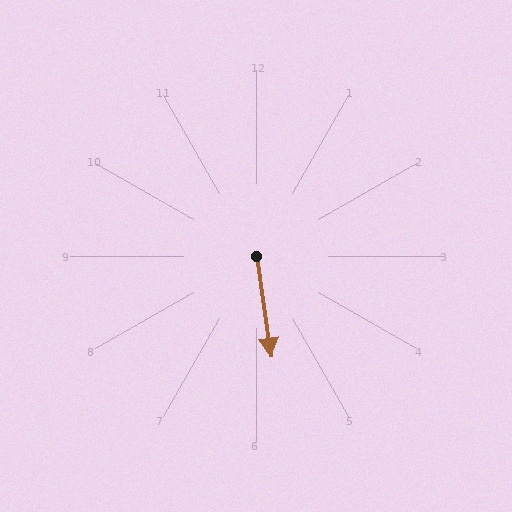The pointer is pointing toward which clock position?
Roughly 6 o'clock.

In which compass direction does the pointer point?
South.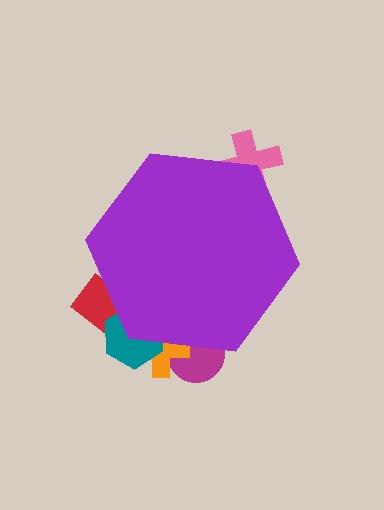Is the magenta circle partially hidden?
Yes, the magenta circle is partially hidden behind the purple hexagon.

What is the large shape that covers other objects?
A purple hexagon.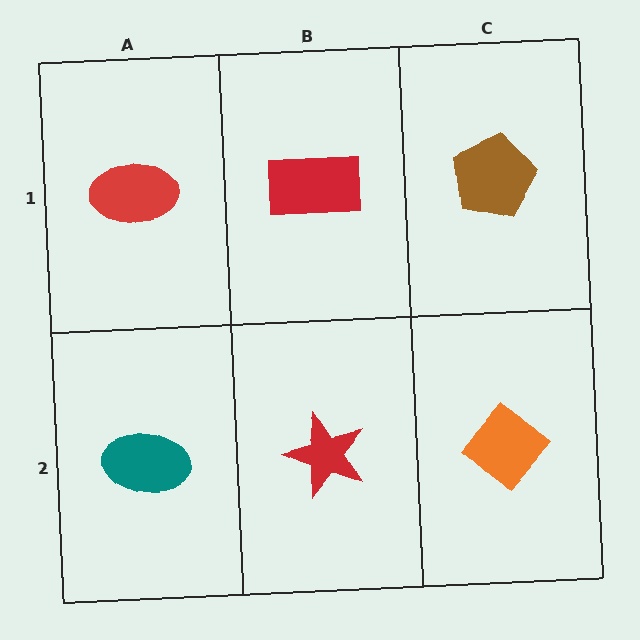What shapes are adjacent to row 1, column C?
An orange diamond (row 2, column C), a red rectangle (row 1, column B).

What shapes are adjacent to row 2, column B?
A red rectangle (row 1, column B), a teal ellipse (row 2, column A), an orange diamond (row 2, column C).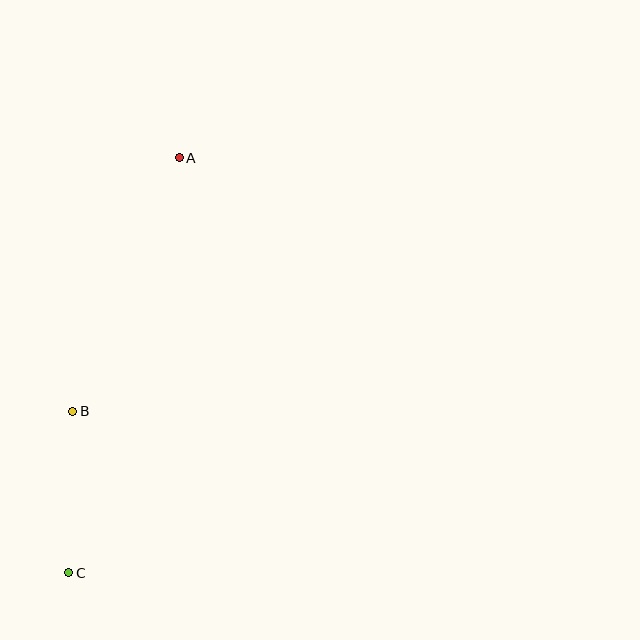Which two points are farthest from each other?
Points A and C are farthest from each other.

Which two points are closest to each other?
Points B and C are closest to each other.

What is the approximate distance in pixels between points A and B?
The distance between A and B is approximately 275 pixels.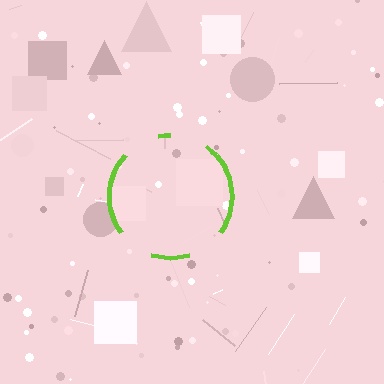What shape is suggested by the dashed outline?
The dashed outline suggests a circle.